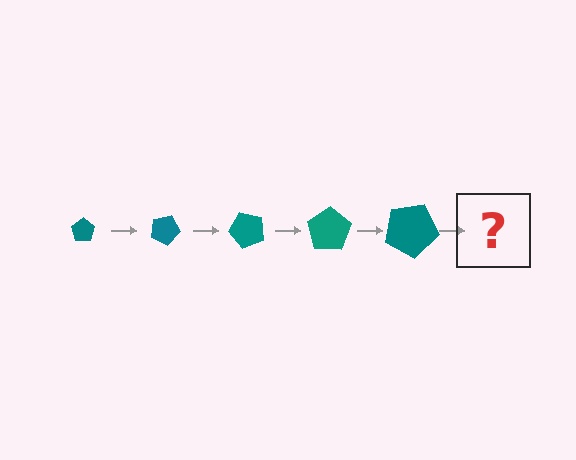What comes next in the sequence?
The next element should be a pentagon, larger than the previous one and rotated 125 degrees from the start.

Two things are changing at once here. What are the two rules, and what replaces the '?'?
The two rules are that the pentagon grows larger each step and it rotates 25 degrees each step. The '?' should be a pentagon, larger than the previous one and rotated 125 degrees from the start.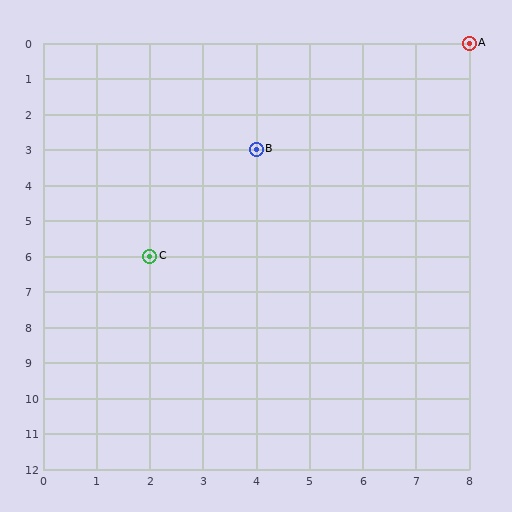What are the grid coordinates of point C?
Point C is at grid coordinates (2, 6).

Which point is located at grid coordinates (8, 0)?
Point A is at (8, 0).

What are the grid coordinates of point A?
Point A is at grid coordinates (8, 0).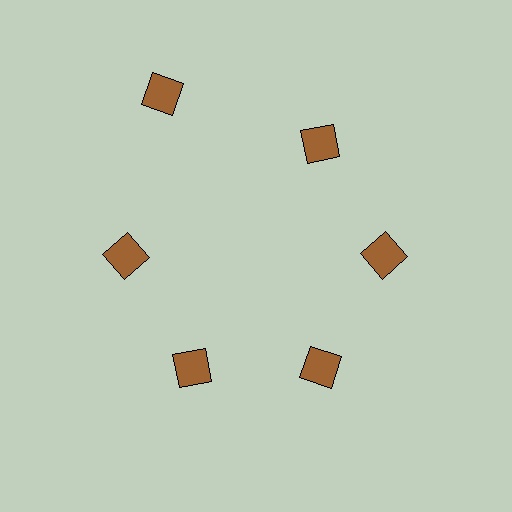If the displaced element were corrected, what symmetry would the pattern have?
It would have 6-fold rotational symmetry — the pattern would map onto itself every 60 degrees.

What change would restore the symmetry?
The symmetry would be restored by moving it inward, back onto the ring so that all 6 diamonds sit at equal angles and equal distance from the center.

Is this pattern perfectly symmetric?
No. The 6 brown diamonds are arranged in a ring, but one element near the 11 o'clock position is pushed outward from the center, breaking the 6-fold rotational symmetry.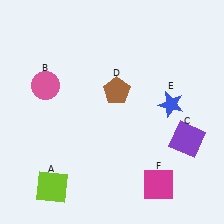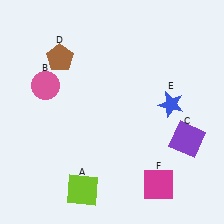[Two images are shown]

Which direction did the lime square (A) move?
The lime square (A) moved right.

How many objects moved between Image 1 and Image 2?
2 objects moved between the two images.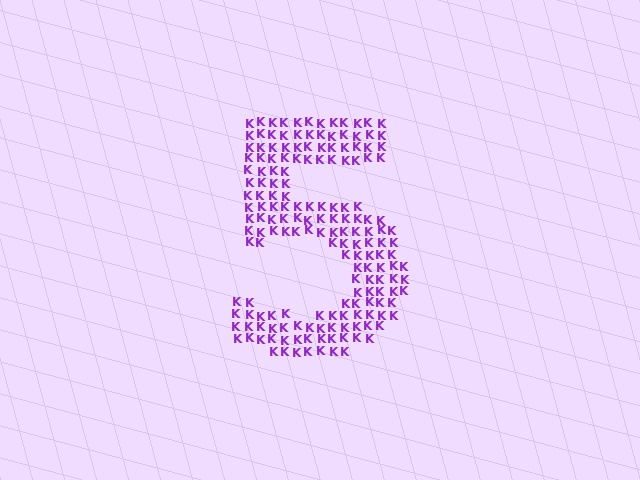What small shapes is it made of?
It is made of small letter K's.